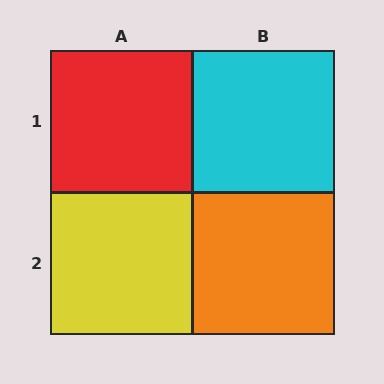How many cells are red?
1 cell is red.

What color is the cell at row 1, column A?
Red.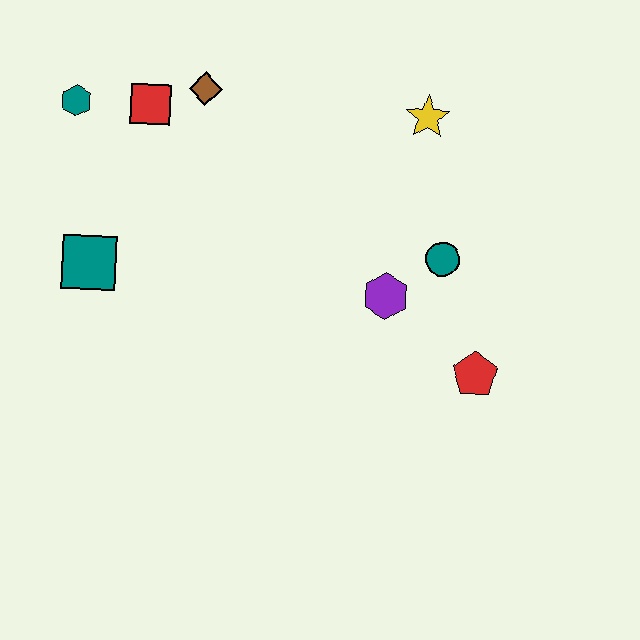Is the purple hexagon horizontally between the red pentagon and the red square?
Yes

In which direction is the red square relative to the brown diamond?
The red square is to the left of the brown diamond.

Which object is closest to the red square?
The brown diamond is closest to the red square.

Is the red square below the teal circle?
No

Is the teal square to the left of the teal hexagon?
No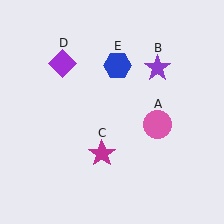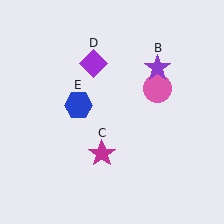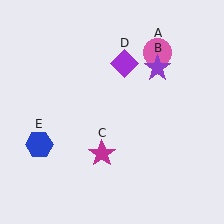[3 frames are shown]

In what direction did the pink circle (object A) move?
The pink circle (object A) moved up.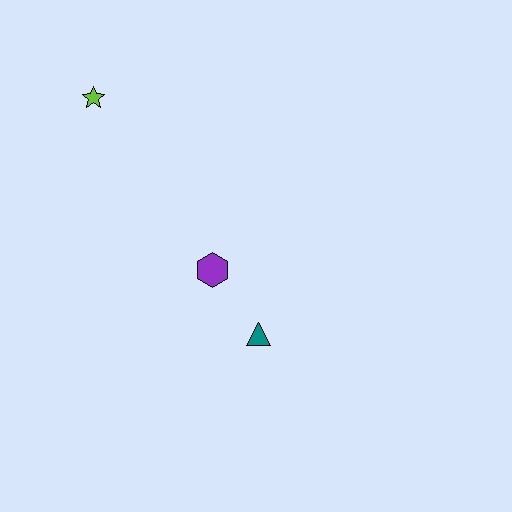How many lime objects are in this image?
There is 1 lime object.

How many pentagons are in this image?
There are no pentagons.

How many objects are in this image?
There are 3 objects.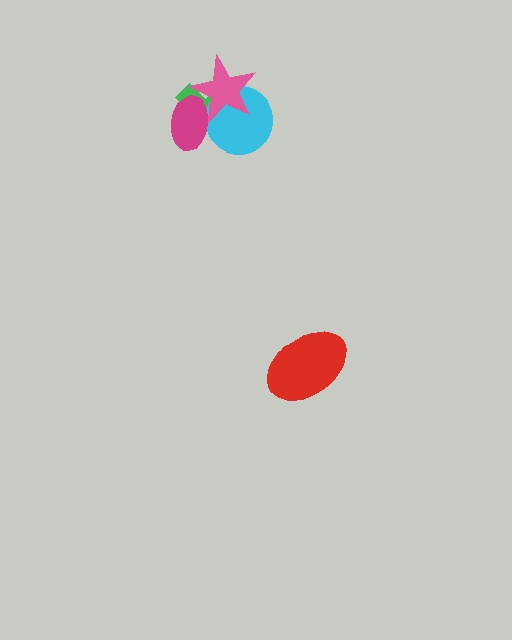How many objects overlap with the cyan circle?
3 objects overlap with the cyan circle.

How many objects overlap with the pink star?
3 objects overlap with the pink star.